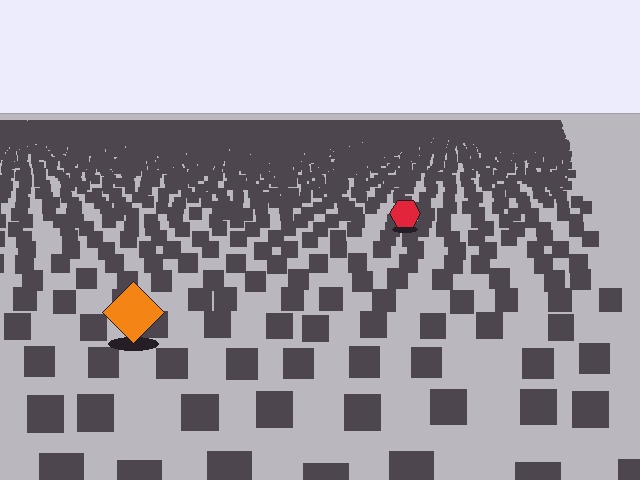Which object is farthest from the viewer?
The red hexagon is farthest from the viewer. It appears smaller and the ground texture around it is denser.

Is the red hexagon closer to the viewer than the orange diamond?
No. The orange diamond is closer — you can tell from the texture gradient: the ground texture is coarser near it.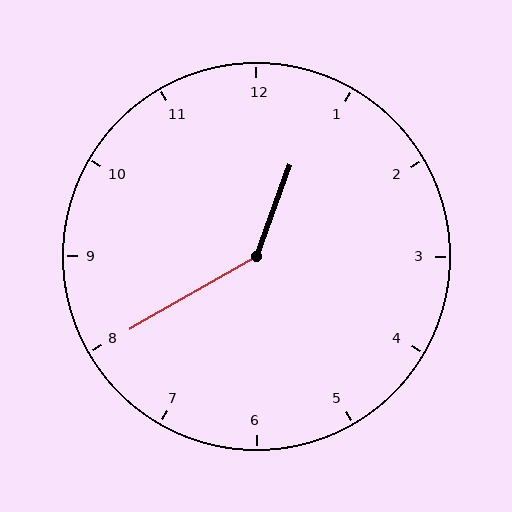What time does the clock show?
12:40.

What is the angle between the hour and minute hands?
Approximately 140 degrees.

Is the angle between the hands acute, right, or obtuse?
It is obtuse.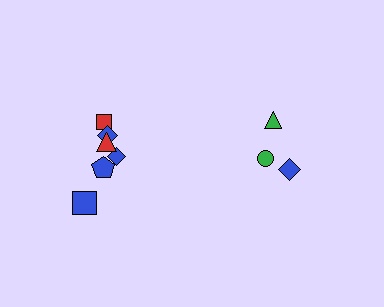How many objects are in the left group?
There are 6 objects.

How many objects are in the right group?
There are 3 objects.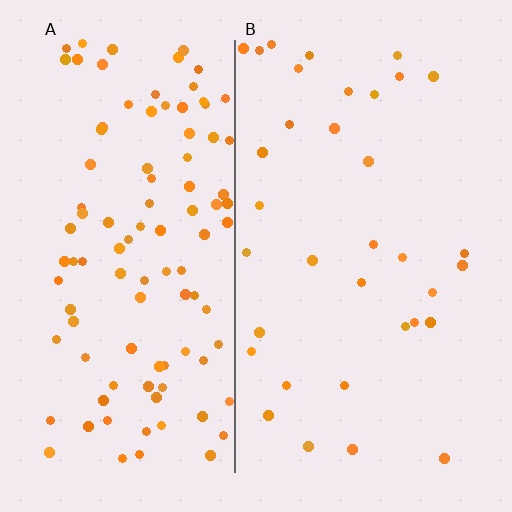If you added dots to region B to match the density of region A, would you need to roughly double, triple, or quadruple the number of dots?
Approximately triple.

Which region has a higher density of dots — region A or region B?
A (the left).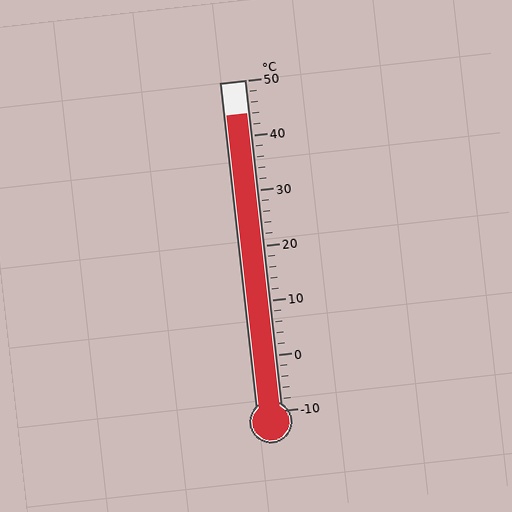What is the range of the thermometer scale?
The thermometer scale ranges from -10°C to 50°C.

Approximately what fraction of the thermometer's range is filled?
The thermometer is filled to approximately 90% of its range.